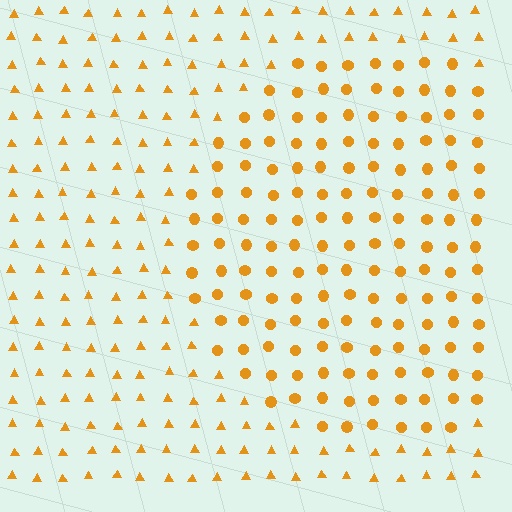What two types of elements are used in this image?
The image uses circles inside the circle region and triangles outside it.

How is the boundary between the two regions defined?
The boundary is defined by a change in element shape: circles inside vs. triangles outside. All elements share the same color and spacing.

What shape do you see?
I see a circle.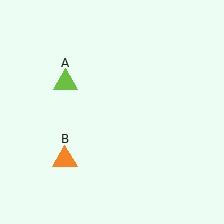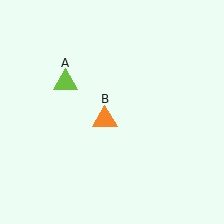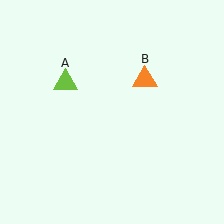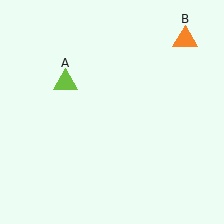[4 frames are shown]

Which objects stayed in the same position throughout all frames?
Lime triangle (object A) remained stationary.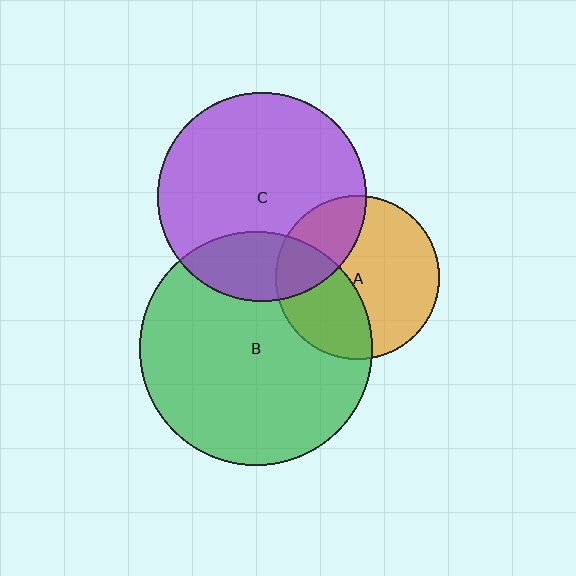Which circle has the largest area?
Circle B (green).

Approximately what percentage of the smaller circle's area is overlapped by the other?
Approximately 35%.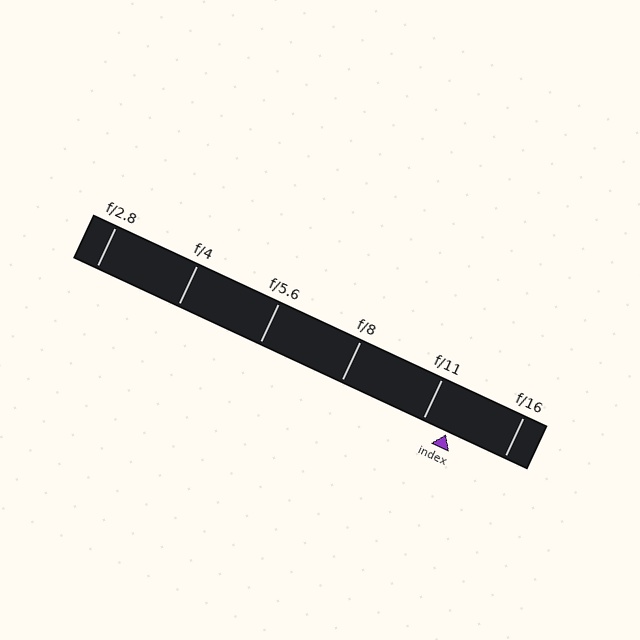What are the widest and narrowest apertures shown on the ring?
The widest aperture shown is f/2.8 and the narrowest is f/16.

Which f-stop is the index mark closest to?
The index mark is closest to f/11.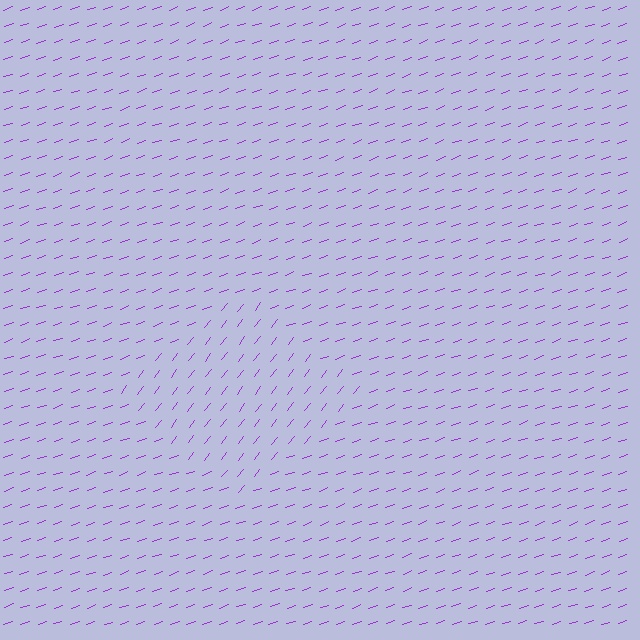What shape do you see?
I see a diamond.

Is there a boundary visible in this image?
Yes, there is a texture boundary formed by a change in line orientation.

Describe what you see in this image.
The image is filled with small purple line segments. A diamond region in the image has lines oriented differently from the surrounding lines, creating a visible texture boundary.